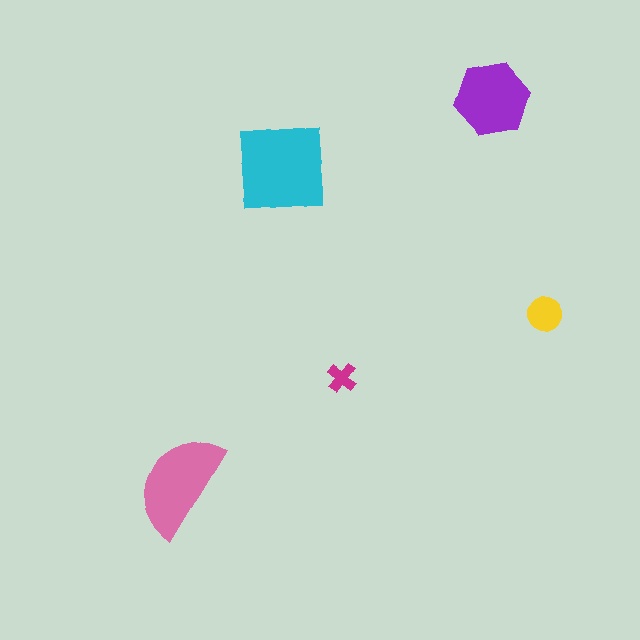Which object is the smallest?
The magenta cross.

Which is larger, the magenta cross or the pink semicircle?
The pink semicircle.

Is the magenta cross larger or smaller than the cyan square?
Smaller.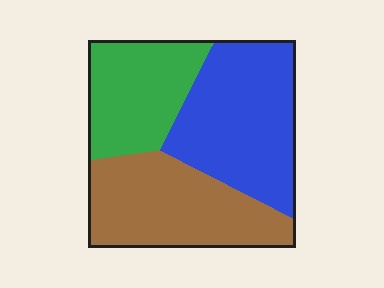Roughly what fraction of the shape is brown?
Brown takes up about one third (1/3) of the shape.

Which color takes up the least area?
Green, at roughly 25%.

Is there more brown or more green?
Brown.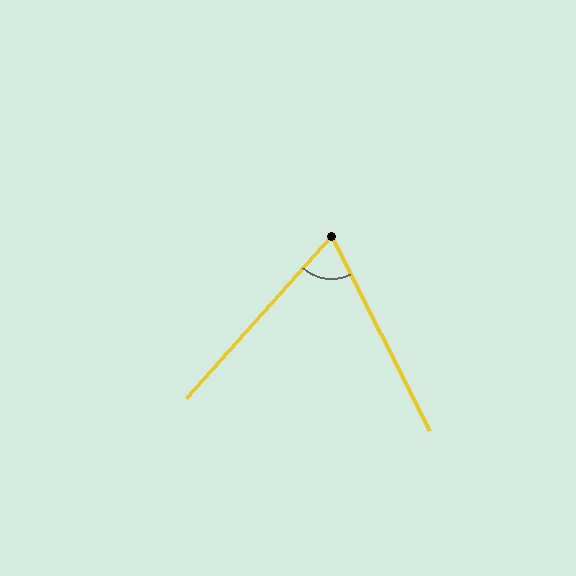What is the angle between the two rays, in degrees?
Approximately 69 degrees.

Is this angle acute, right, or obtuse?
It is acute.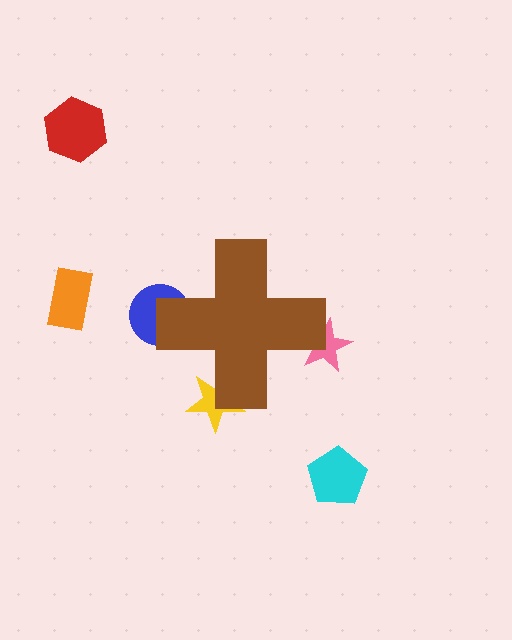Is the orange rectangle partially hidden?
No, the orange rectangle is fully visible.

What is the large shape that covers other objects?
A brown cross.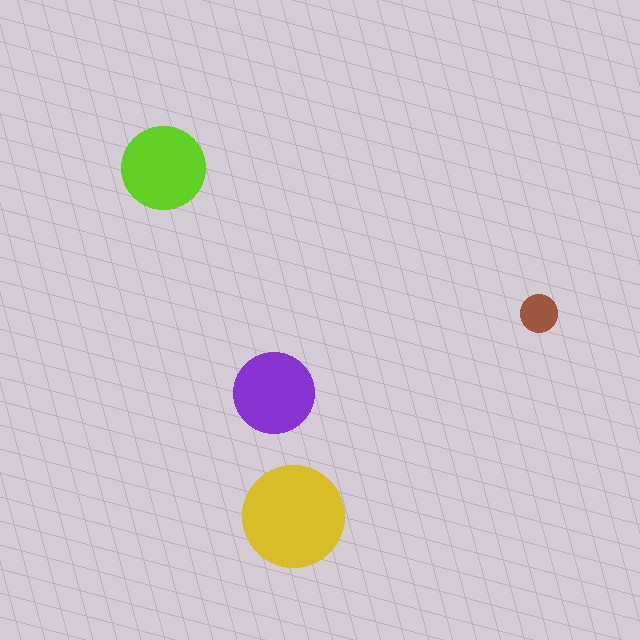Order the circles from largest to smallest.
the yellow one, the lime one, the purple one, the brown one.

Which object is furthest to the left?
The lime circle is leftmost.